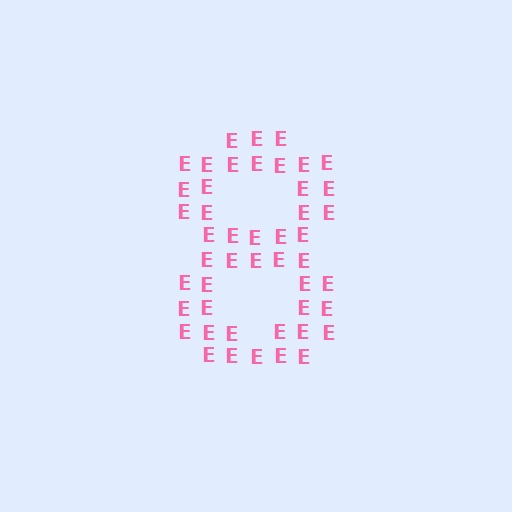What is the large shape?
The large shape is the digit 8.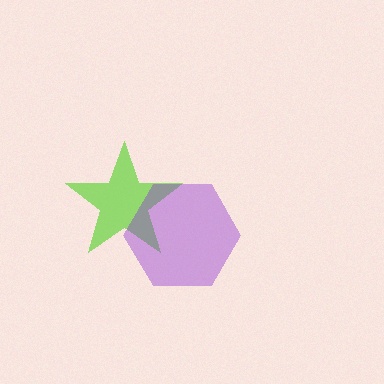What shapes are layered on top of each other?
The layered shapes are: a lime star, a purple hexagon.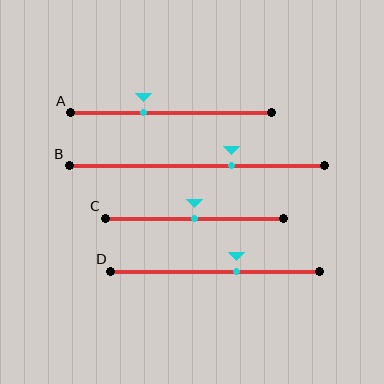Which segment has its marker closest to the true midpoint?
Segment C has its marker closest to the true midpoint.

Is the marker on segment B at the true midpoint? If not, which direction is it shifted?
No, the marker on segment B is shifted to the right by about 14% of the segment length.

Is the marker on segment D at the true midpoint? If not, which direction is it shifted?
No, the marker on segment D is shifted to the right by about 10% of the segment length.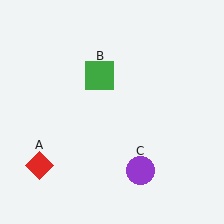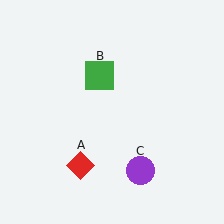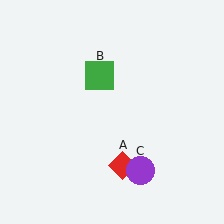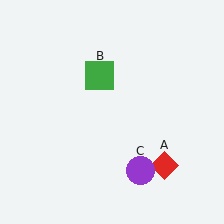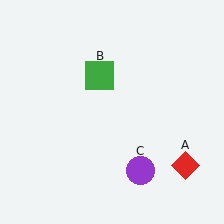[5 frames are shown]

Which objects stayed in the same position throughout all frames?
Green square (object B) and purple circle (object C) remained stationary.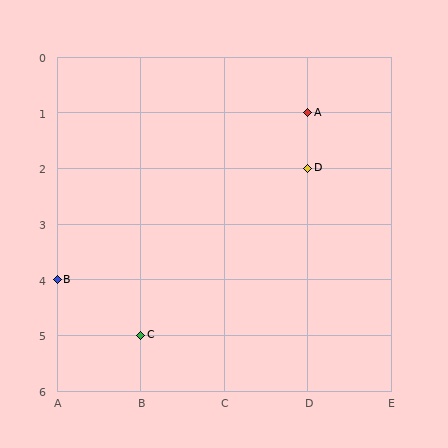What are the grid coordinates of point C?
Point C is at grid coordinates (B, 5).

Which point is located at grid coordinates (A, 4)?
Point B is at (A, 4).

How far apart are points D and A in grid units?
Points D and A are 1 row apart.